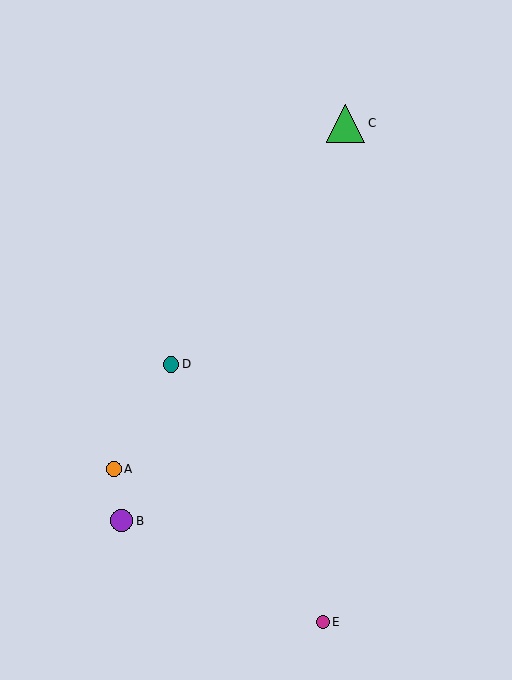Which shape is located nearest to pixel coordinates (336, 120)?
The green triangle (labeled C) at (346, 123) is nearest to that location.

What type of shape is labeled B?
Shape B is a purple circle.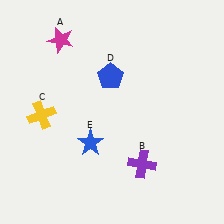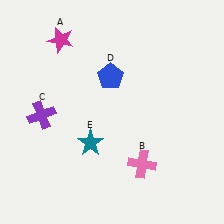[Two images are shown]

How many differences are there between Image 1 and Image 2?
There are 3 differences between the two images.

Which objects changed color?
B changed from purple to pink. C changed from yellow to purple. E changed from blue to teal.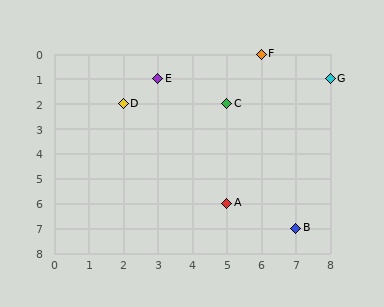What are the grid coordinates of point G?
Point G is at grid coordinates (8, 1).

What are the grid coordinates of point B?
Point B is at grid coordinates (7, 7).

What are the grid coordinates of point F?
Point F is at grid coordinates (6, 0).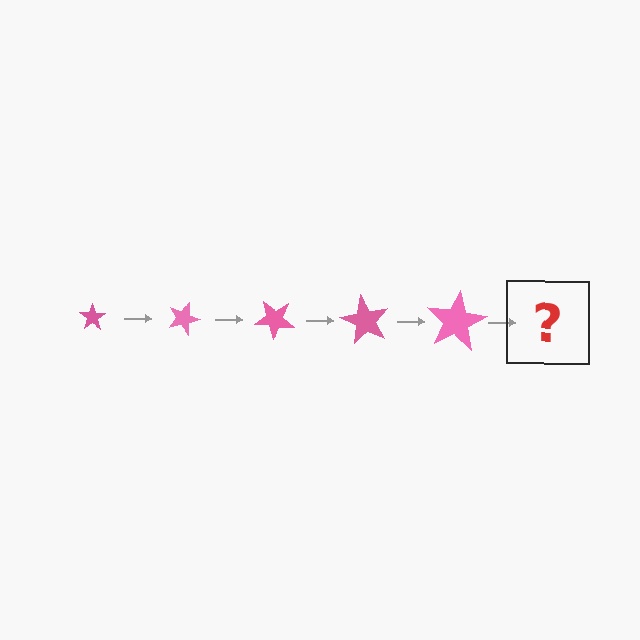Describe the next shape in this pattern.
It should be a star, larger than the previous one and rotated 100 degrees from the start.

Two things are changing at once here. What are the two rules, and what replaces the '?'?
The two rules are that the star grows larger each step and it rotates 20 degrees each step. The '?' should be a star, larger than the previous one and rotated 100 degrees from the start.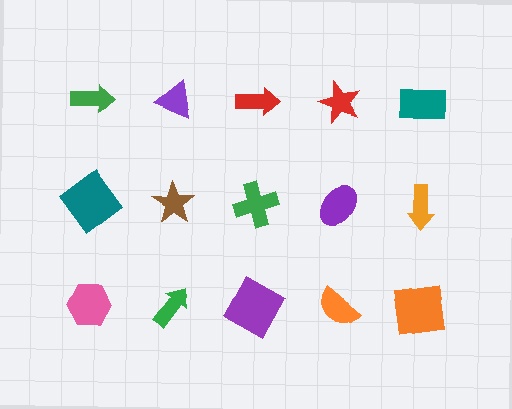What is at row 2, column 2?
A brown star.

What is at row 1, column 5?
A teal rectangle.